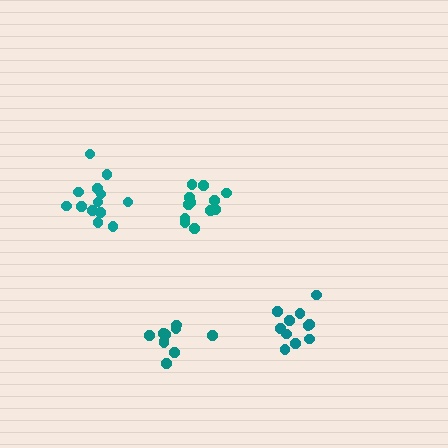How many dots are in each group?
Group 1: 12 dots, Group 2: 10 dots, Group 3: 11 dots, Group 4: 13 dots (46 total).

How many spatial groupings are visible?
There are 4 spatial groupings.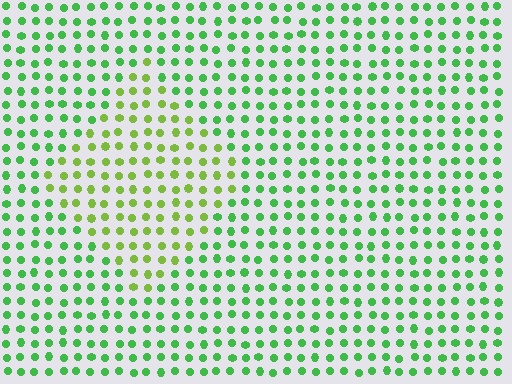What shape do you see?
I see a diamond.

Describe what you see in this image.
The image is filled with small green elements in a uniform arrangement. A diamond-shaped region is visible where the elements are tinted to a slightly different hue, forming a subtle color boundary.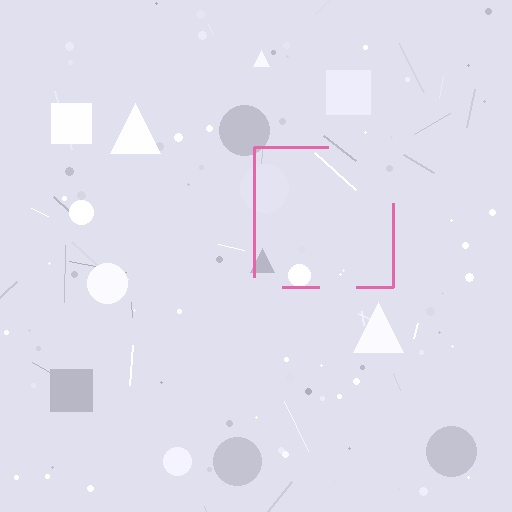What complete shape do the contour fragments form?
The contour fragments form a square.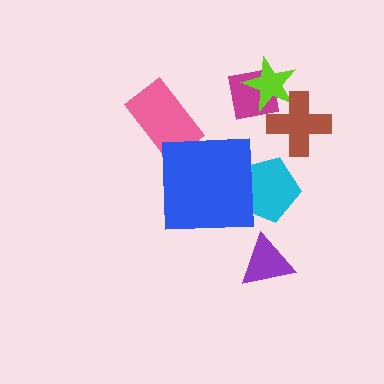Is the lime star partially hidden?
Yes, it is partially covered by another shape.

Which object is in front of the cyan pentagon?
The blue square is in front of the cyan pentagon.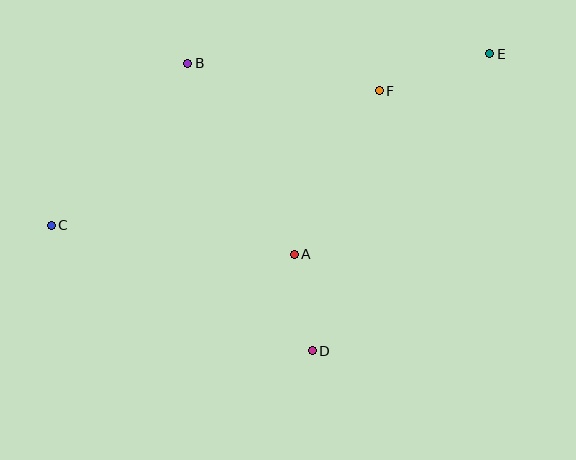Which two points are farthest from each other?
Points C and E are farthest from each other.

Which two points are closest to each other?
Points A and D are closest to each other.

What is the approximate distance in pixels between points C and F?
The distance between C and F is approximately 355 pixels.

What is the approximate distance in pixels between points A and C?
The distance between A and C is approximately 245 pixels.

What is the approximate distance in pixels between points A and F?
The distance between A and F is approximately 184 pixels.